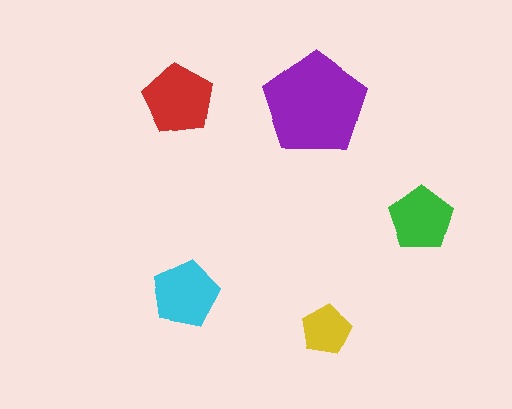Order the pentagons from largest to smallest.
the purple one, the red one, the cyan one, the green one, the yellow one.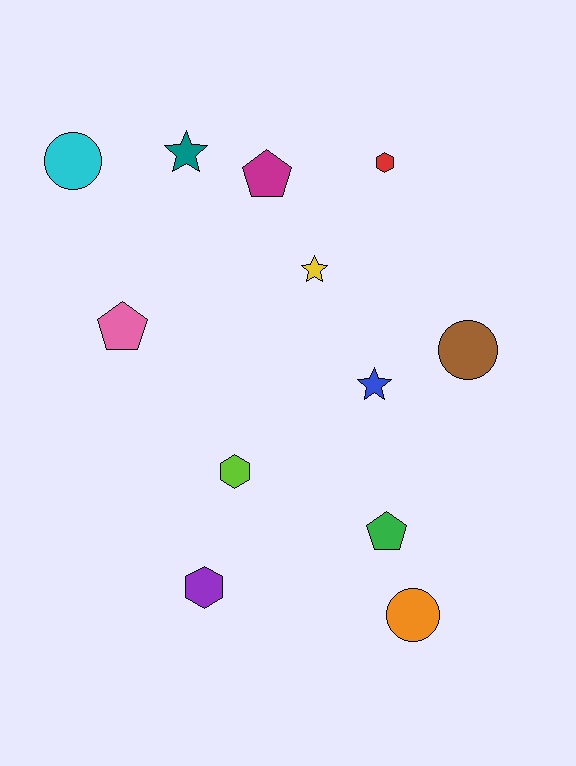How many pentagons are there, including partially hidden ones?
There are 3 pentagons.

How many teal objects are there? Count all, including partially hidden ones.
There is 1 teal object.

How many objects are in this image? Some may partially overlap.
There are 12 objects.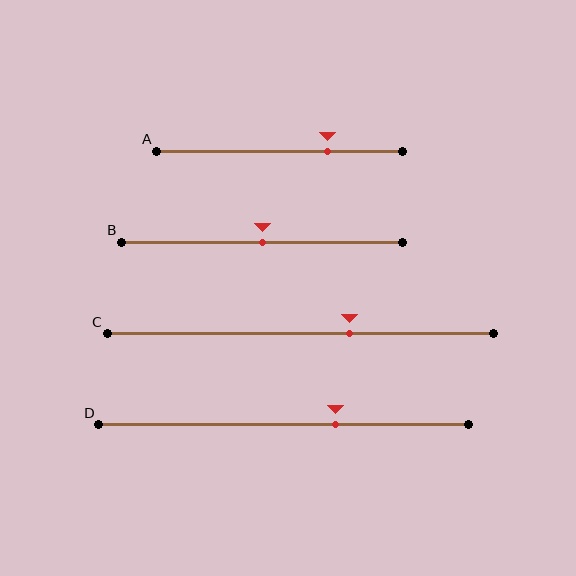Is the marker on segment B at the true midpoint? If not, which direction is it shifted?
Yes, the marker on segment B is at the true midpoint.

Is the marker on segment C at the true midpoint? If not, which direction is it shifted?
No, the marker on segment C is shifted to the right by about 13% of the segment length.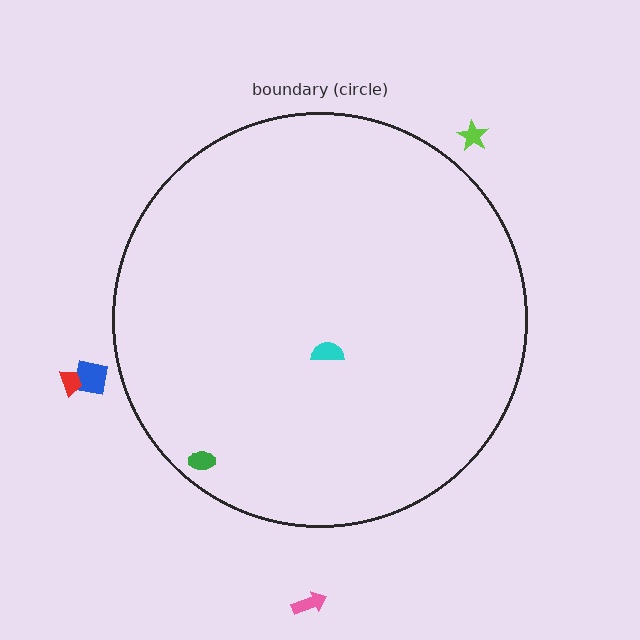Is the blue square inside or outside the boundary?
Outside.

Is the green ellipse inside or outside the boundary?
Inside.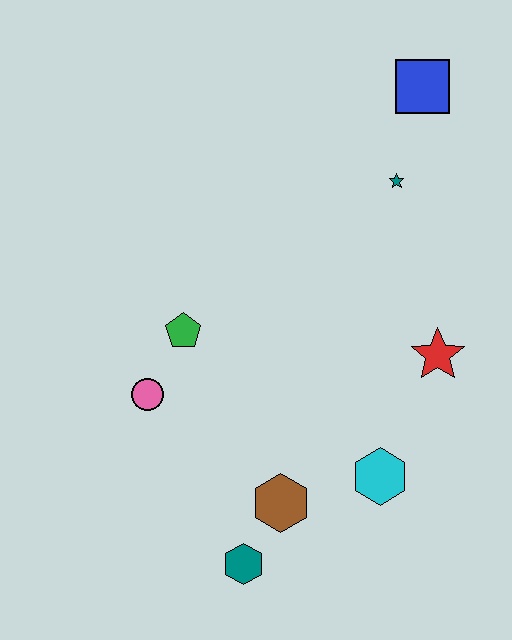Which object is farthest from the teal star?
The teal hexagon is farthest from the teal star.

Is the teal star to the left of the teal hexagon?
No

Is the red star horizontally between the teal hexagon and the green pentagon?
No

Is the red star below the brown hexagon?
No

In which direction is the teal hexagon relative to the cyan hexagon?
The teal hexagon is to the left of the cyan hexagon.